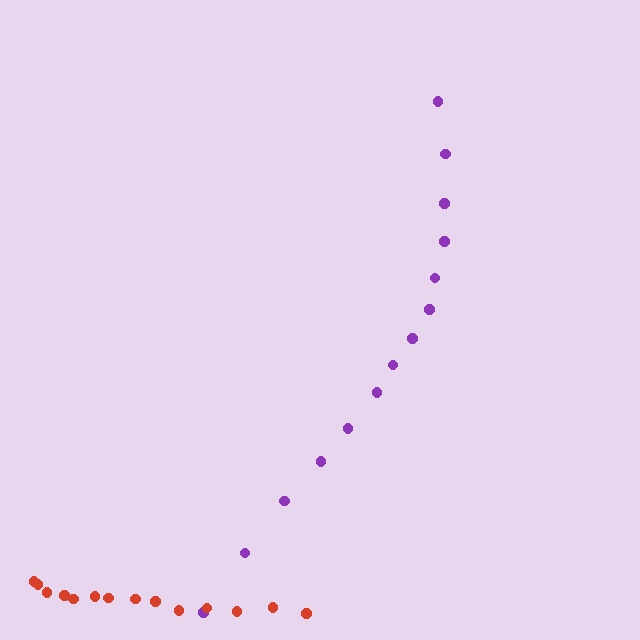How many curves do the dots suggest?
There are 2 distinct paths.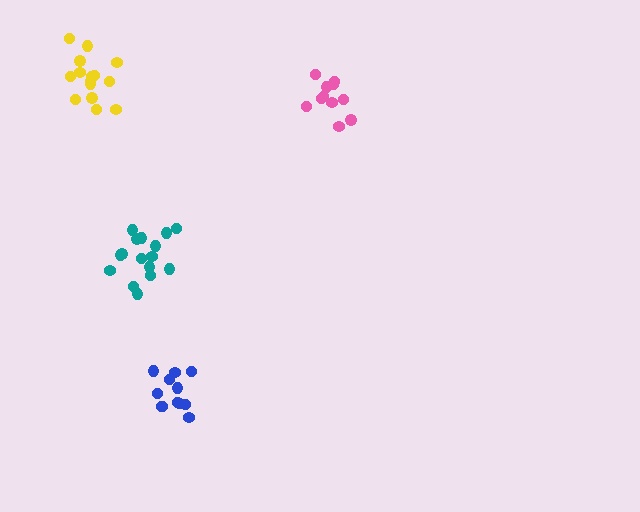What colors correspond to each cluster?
The clusters are colored: blue, yellow, teal, pink.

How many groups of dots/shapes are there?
There are 4 groups.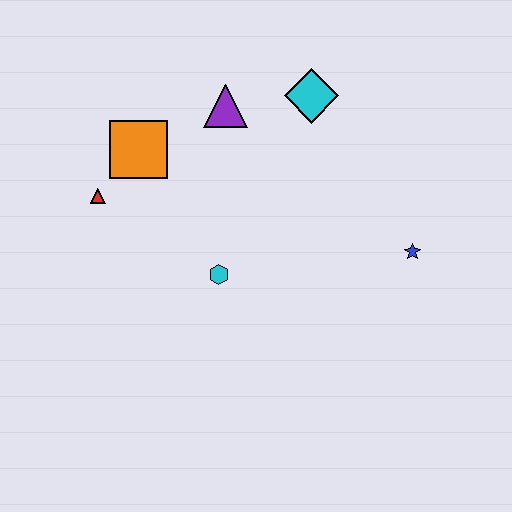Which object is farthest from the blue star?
The red triangle is farthest from the blue star.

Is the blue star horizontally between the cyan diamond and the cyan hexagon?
No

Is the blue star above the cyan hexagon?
Yes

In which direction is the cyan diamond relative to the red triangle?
The cyan diamond is to the right of the red triangle.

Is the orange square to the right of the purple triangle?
No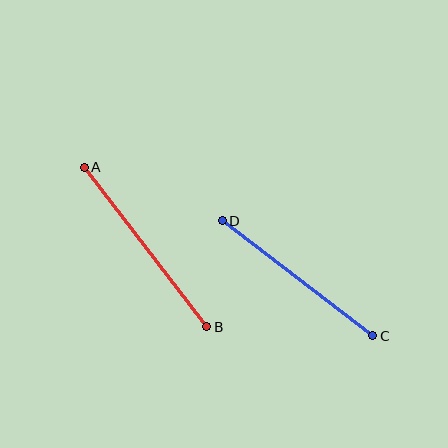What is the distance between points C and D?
The distance is approximately 190 pixels.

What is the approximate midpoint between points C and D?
The midpoint is at approximately (298, 278) pixels.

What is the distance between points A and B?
The distance is approximately 201 pixels.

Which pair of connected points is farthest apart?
Points A and B are farthest apart.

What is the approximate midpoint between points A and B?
The midpoint is at approximately (145, 247) pixels.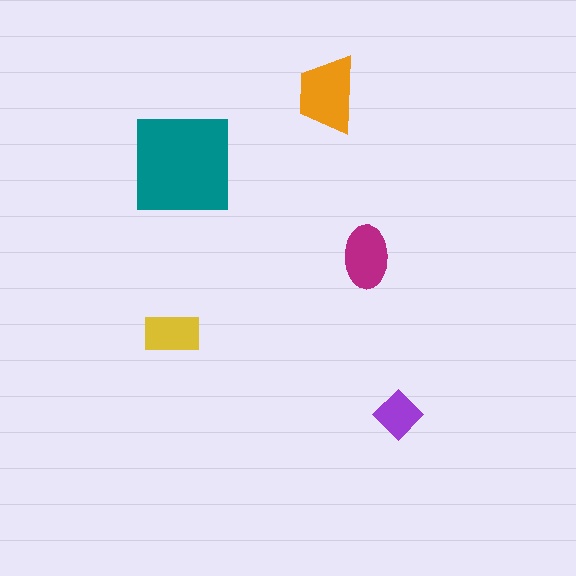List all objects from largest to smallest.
The teal square, the orange trapezoid, the magenta ellipse, the yellow rectangle, the purple diamond.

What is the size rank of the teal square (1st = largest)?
1st.